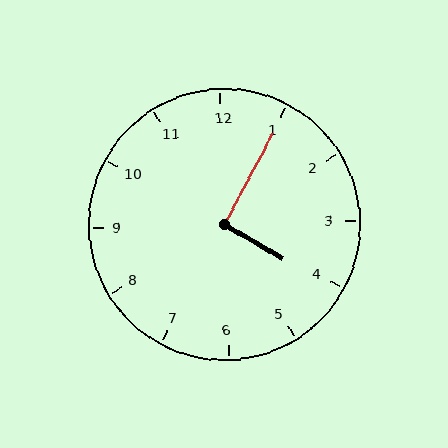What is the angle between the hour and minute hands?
Approximately 92 degrees.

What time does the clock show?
4:05.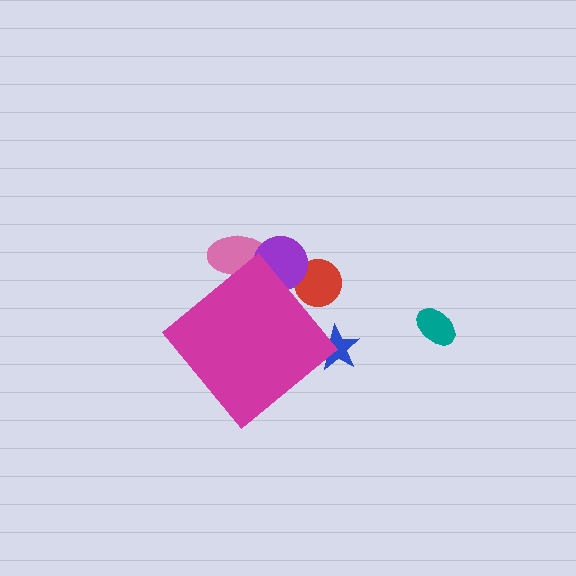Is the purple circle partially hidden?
Yes, the purple circle is partially hidden behind the magenta diamond.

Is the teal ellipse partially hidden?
No, the teal ellipse is fully visible.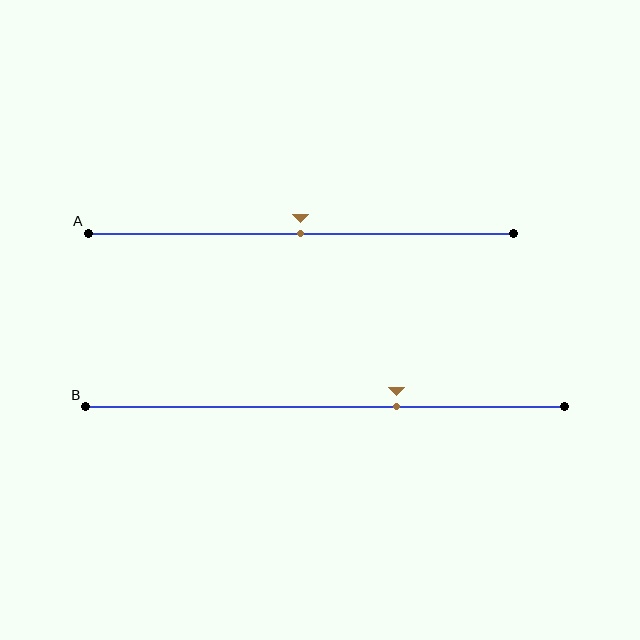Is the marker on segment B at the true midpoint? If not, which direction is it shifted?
No, the marker on segment B is shifted to the right by about 15% of the segment length.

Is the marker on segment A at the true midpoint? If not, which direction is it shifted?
Yes, the marker on segment A is at the true midpoint.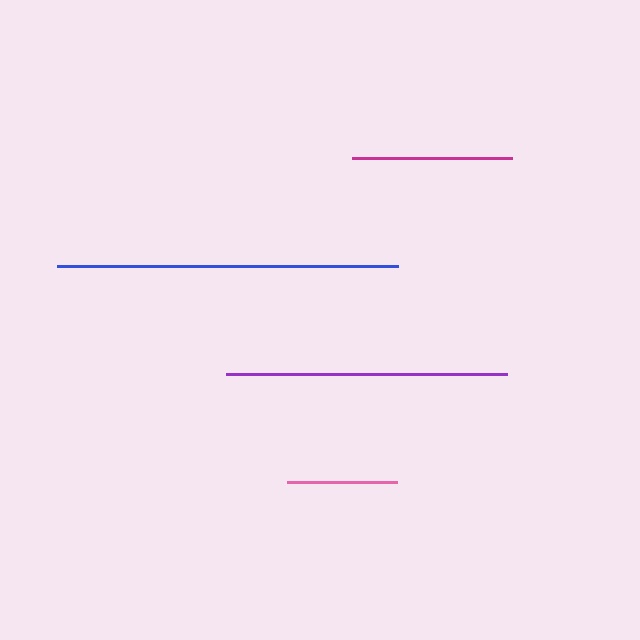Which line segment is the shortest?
The pink line is the shortest at approximately 111 pixels.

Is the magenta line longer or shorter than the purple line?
The purple line is longer than the magenta line.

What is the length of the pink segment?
The pink segment is approximately 111 pixels long.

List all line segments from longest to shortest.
From longest to shortest: blue, purple, magenta, pink.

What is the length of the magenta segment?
The magenta segment is approximately 160 pixels long.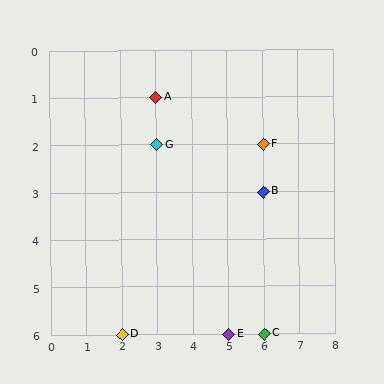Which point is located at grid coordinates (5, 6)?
Point E is at (5, 6).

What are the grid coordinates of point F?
Point F is at grid coordinates (6, 2).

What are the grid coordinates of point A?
Point A is at grid coordinates (3, 1).